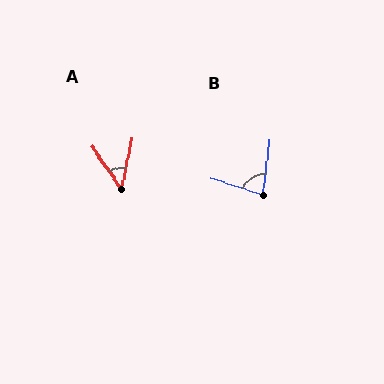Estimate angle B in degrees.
Approximately 79 degrees.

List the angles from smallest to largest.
A (47°), B (79°).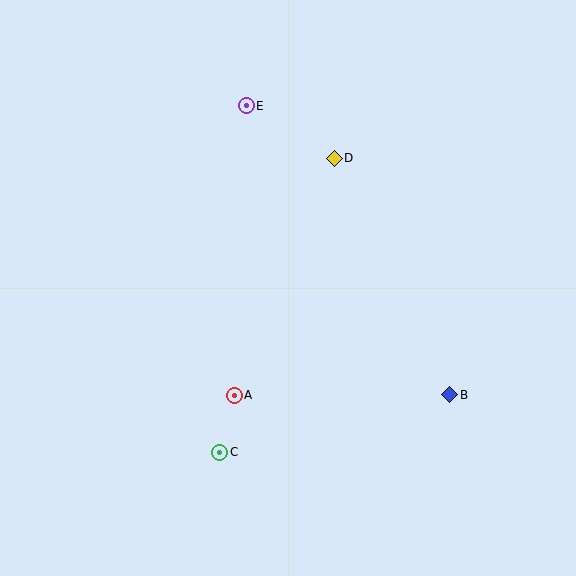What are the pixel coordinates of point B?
Point B is at (450, 395).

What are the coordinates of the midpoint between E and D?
The midpoint between E and D is at (290, 132).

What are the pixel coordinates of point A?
Point A is at (234, 395).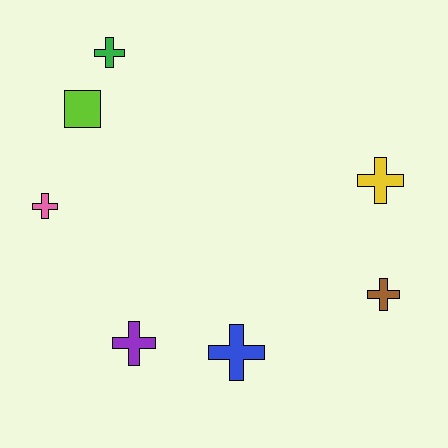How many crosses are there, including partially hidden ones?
There are 6 crosses.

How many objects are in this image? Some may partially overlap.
There are 7 objects.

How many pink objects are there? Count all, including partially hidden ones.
There is 1 pink object.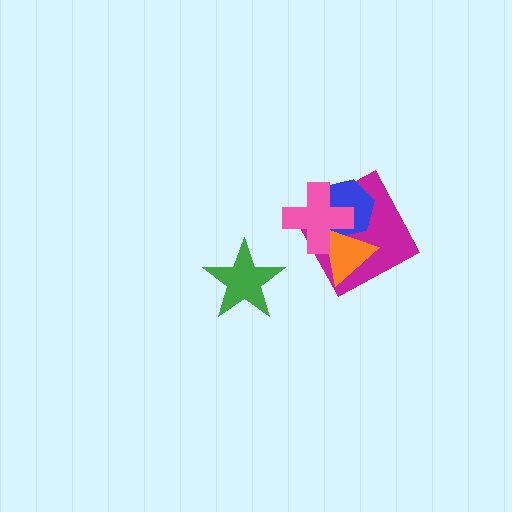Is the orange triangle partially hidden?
Yes, it is partially covered by another shape.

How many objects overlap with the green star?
0 objects overlap with the green star.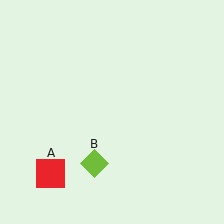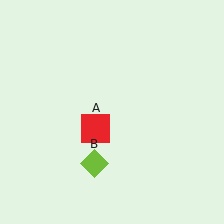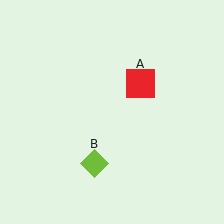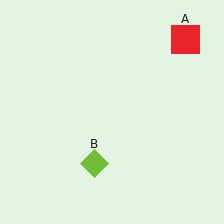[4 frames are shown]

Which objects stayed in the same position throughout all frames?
Lime diamond (object B) remained stationary.